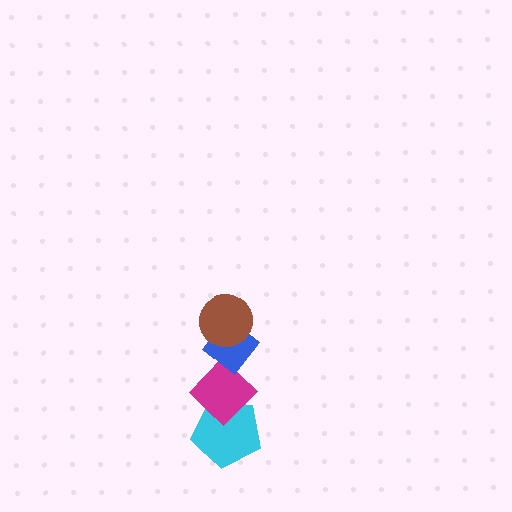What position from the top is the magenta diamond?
The magenta diamond is 3rd from the top.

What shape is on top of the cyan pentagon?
The magenta diamond is on top of the cyan pentagon.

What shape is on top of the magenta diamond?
The blue diamond is on top of the magenta diamond.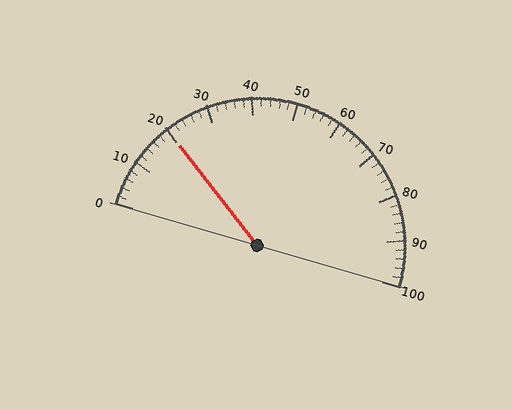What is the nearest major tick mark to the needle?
The nearest major tick mark is 20.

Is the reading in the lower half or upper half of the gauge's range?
The reading is in the lower half of the range (0 to 100).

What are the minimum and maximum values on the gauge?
The gauge ranges from 0 to 100.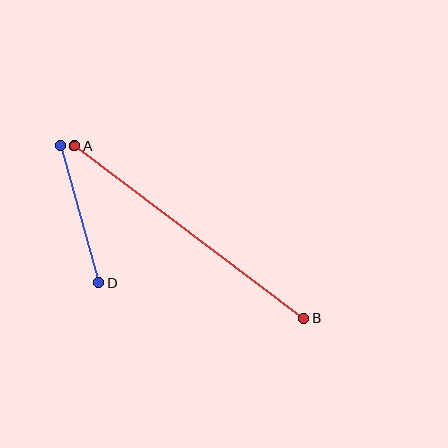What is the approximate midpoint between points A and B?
The midpoint is at approximately (189, 232) pixels.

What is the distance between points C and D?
The distance is approximately 143 pixels.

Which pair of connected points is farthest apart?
Points A and B are farthest apart.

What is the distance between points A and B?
The distance is approximately 287 pixels.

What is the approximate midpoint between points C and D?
The midpoint is at approximately (80, 214) pixels.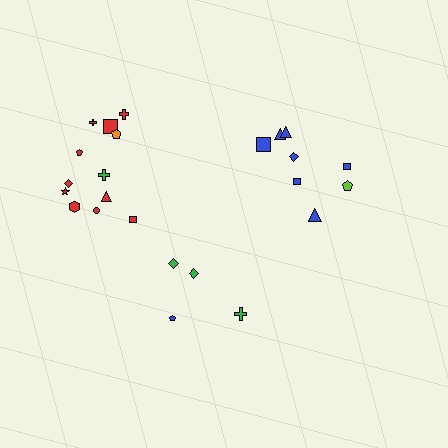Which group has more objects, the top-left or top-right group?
The top-left group.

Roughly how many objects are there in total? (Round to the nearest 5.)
Roughly 25 objects in total.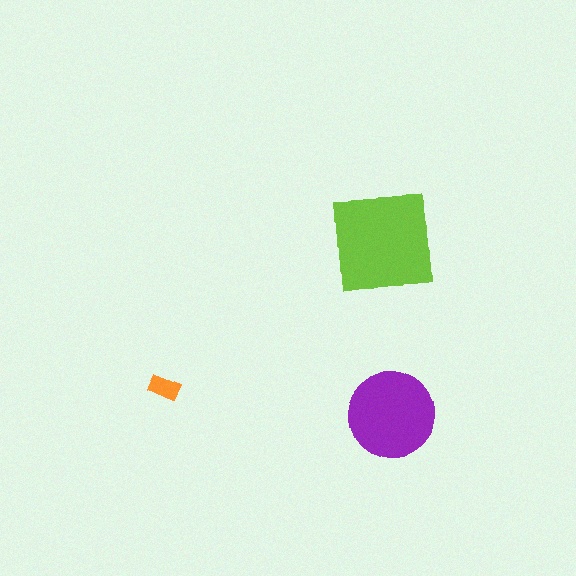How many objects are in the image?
There are 3 objects in the image.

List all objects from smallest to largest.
The orange rectangle, the purple circle, the lime square.